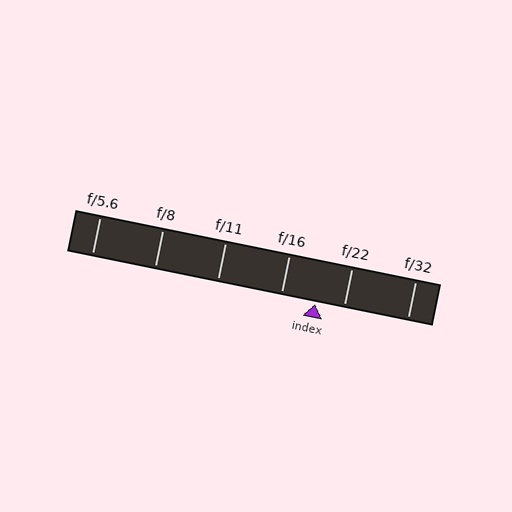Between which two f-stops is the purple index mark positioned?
The index mark is between f/16 and f/22.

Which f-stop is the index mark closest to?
The index mark is closest to f/22.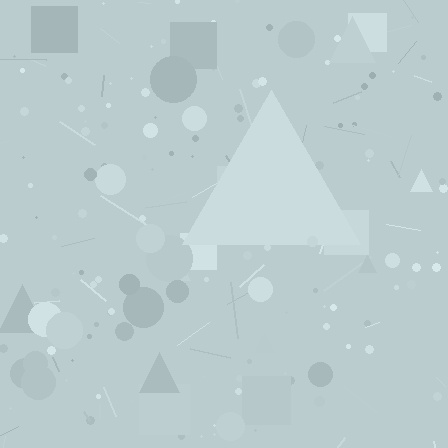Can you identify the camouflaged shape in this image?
The camouflaged shape is a triangle.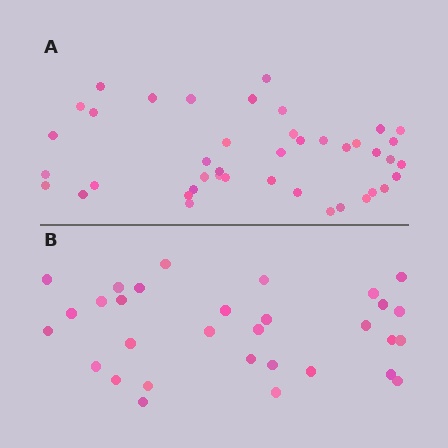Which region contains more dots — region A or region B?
Region A (the top region) has more dots.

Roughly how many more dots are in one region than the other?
Region A has roughly 12 or so more dots than region B.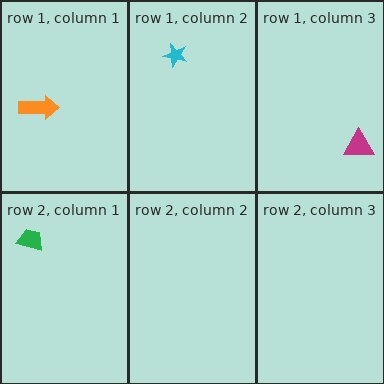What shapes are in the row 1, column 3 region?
The magenta triangle.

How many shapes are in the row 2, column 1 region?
1.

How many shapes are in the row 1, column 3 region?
1.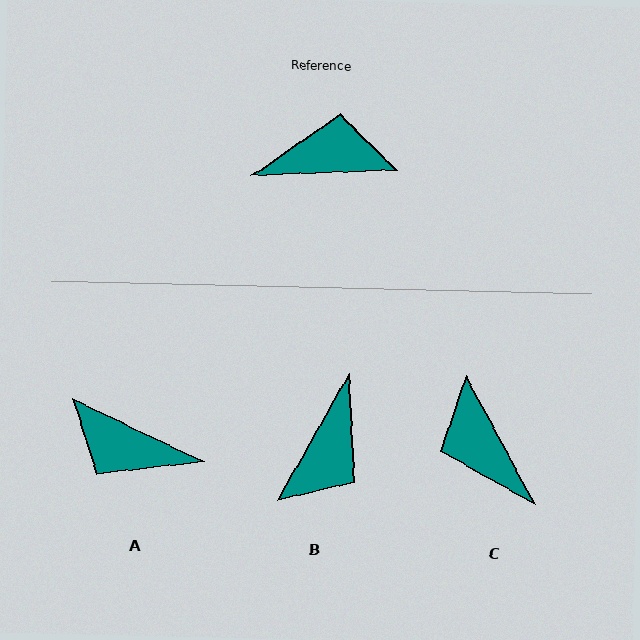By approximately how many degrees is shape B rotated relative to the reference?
Approximately 122 degrees clockwise.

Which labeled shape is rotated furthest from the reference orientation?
A, about 152 degrees away.